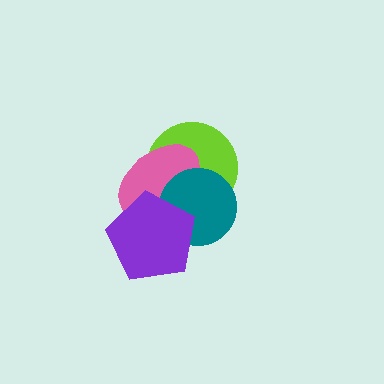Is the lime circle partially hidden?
Yes, it is partially covered by another shape.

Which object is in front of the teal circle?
The purple pentagon is in front of the teal circle.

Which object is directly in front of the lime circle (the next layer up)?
The pink ellipse is directly in front of the lime circle.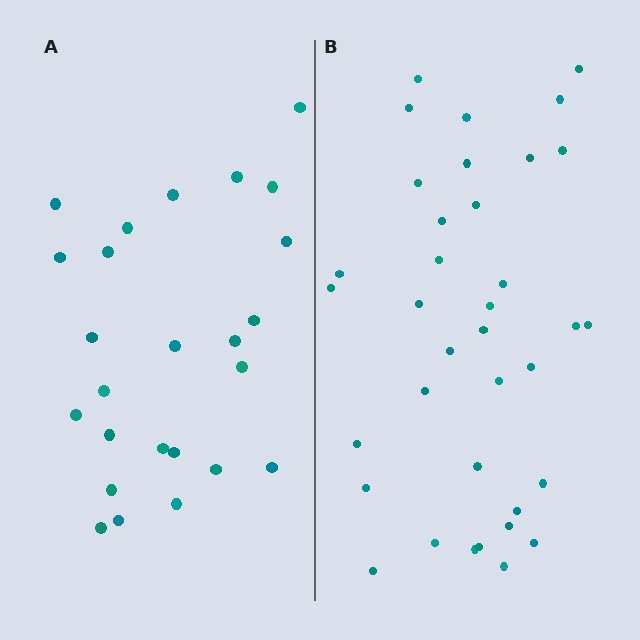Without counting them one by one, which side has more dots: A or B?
Region B (the right region) has more dots.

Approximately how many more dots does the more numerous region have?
Region B has roughly 12 or so more dots than region A.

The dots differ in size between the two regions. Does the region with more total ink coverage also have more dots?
No. Region A has more total ink coverage because its dots are larger, but region B actually contains more individual dots. Total area can be misleading — the number of items is what matters here.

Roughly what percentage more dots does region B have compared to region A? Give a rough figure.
About 45% more.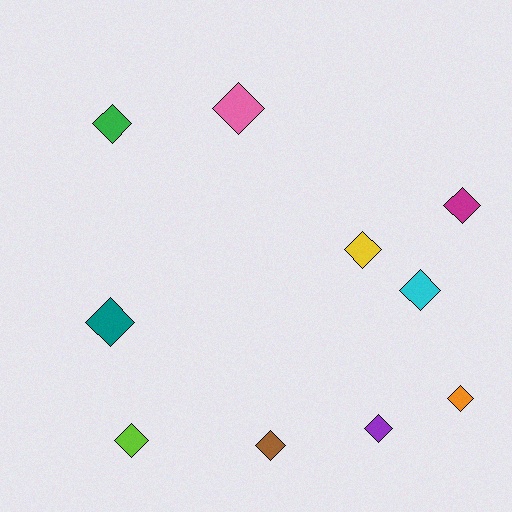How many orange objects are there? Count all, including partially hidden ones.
There is 1 orange object.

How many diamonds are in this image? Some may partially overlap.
There are 10 diamonds.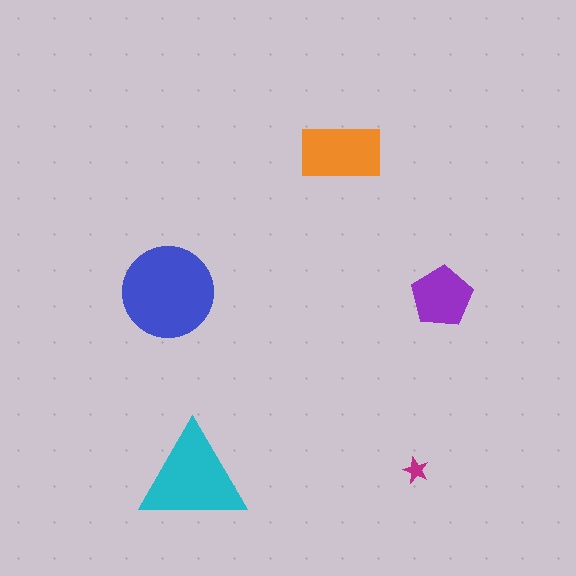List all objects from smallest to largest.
The magenta star, the purple pentagon, the orange rectangle, the cyan triangle, the blue circle.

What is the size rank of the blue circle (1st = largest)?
1st.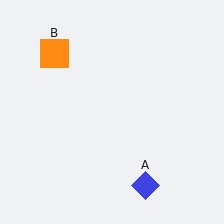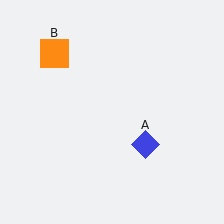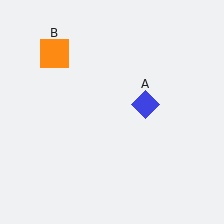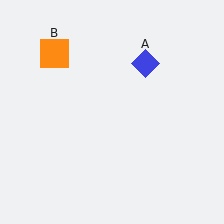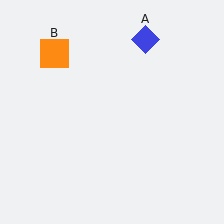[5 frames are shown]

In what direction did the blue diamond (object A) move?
The blue diamond (object A) moved up.